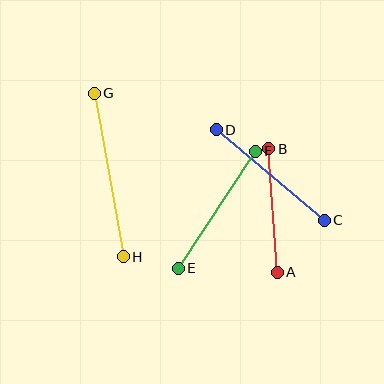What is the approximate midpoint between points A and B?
The midpoint is at approximately (273, 210) pixels.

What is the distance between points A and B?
The distance is approximately 124 pixels.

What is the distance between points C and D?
The distance is approximately 141 pixels.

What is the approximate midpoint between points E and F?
The midpoint is at approximately (217, 210) pixels.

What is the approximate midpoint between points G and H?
The midpoint is at approximately (109, 175) pixels.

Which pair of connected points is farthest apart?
Points G and H are farthest apart.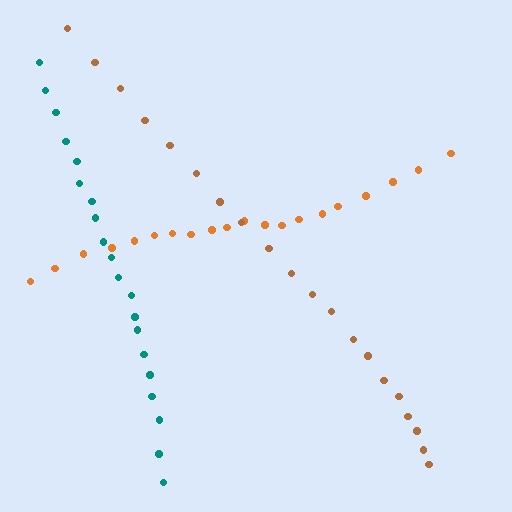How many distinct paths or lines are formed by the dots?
There are 3 distinct paths.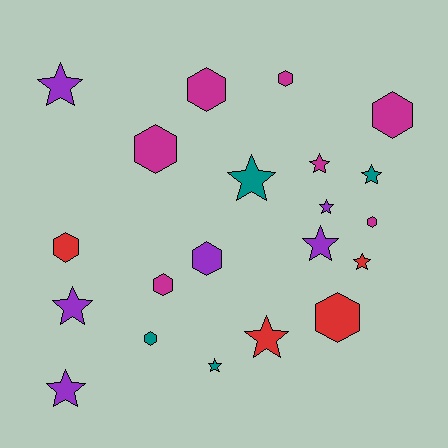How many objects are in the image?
There are 21 objects.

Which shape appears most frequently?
Star, with 11 objects.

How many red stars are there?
There are 2 red stars.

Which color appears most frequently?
Magenta, with 7 objects.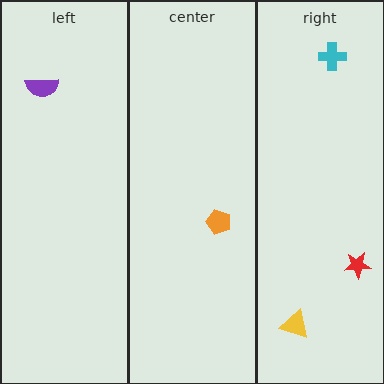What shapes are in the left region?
The purple semicircle.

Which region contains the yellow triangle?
The right region.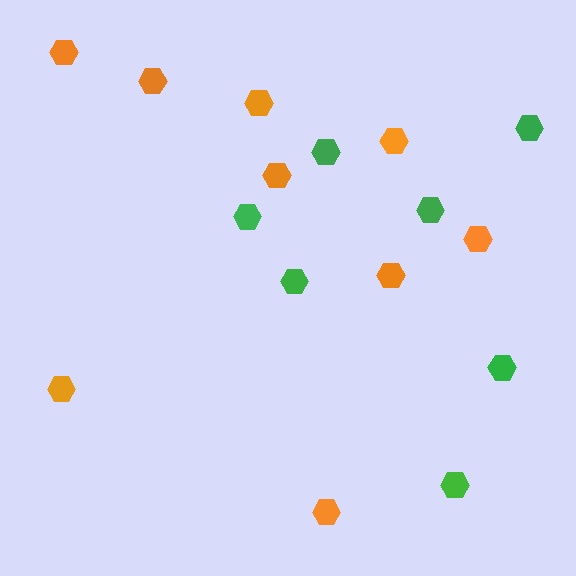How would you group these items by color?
There are 2 groups: one group of orange hexagons (9) and one group of green hexagons (7).